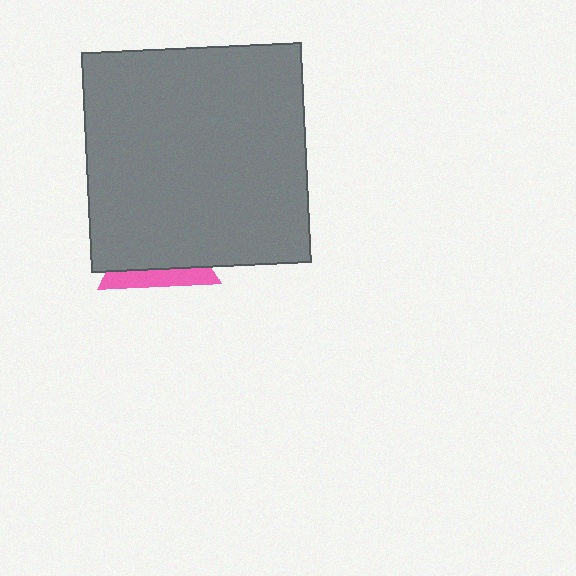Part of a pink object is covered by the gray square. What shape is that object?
It is a triangle.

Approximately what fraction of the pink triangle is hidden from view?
Roughly 70% of the pink triangle is hidden behind the gray square.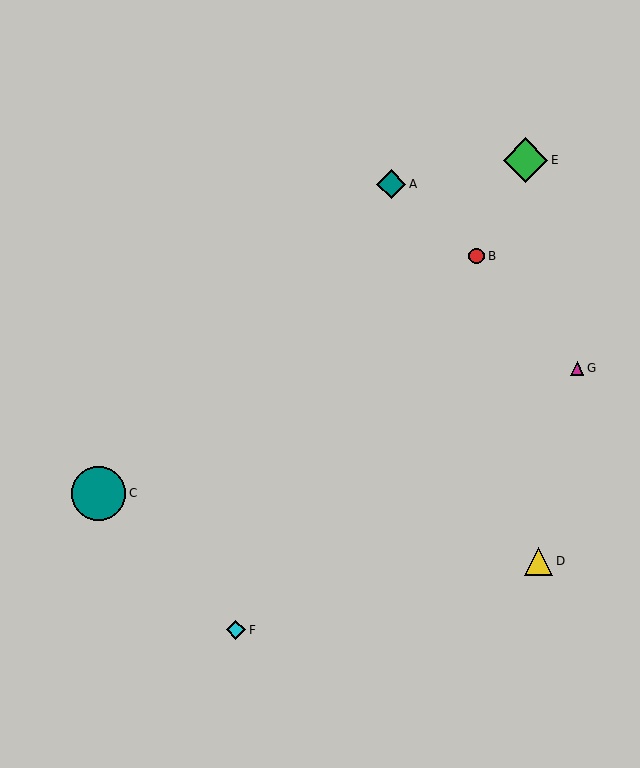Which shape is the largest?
The teal circle (labeled C) is the largest.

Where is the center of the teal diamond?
The center of the teal diamond is at (391, 184).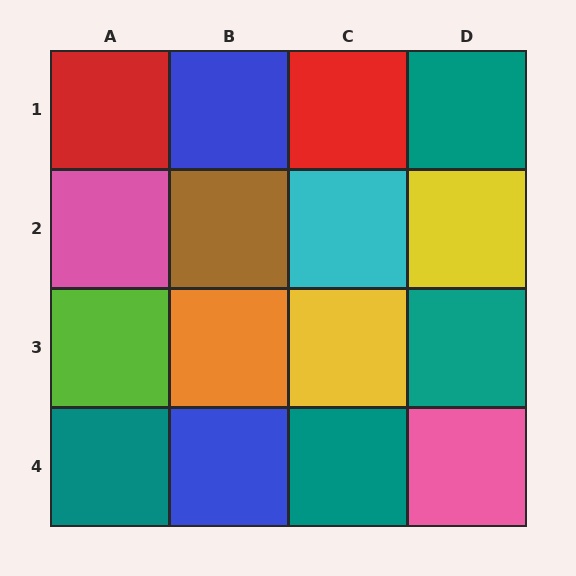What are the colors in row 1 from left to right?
Red, blue, red, teal.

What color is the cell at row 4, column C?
Teal.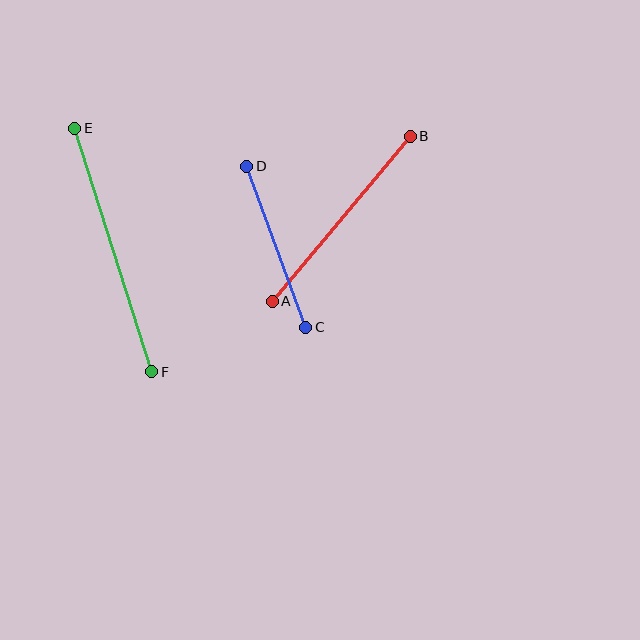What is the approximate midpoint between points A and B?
The midpoint is at approximately (341, 219) pixels.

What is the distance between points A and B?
The distance is approximately 215 pixels.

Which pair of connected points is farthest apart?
Points E and F are farthest apart.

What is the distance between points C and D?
The distance is approximately 172 pixels.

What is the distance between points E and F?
The distance is approximately 255 pixels.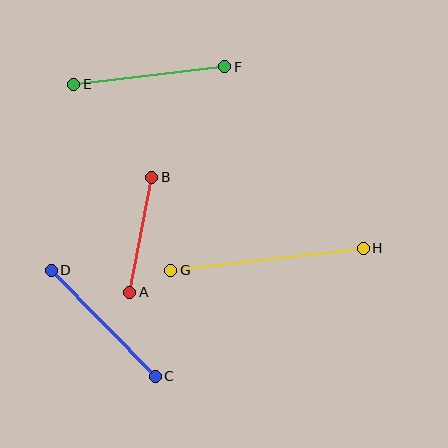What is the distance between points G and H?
The distance is approximately 194 pixels.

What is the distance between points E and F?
The distance is approximately 152 pixels.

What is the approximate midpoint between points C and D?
The midpoint is at approximately (103, 323) pixels.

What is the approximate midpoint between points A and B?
The midpoint is at approximately (141, 235) pixels.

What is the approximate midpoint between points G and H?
The midpoint is at approximately (267, 259) pixels.